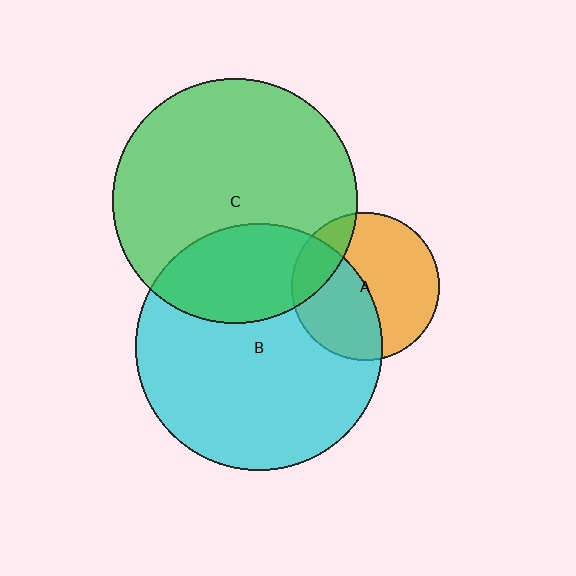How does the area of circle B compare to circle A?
Approximately 2.8 times.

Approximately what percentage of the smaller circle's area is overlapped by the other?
Approximately 45%.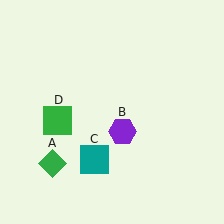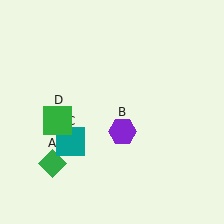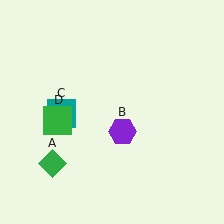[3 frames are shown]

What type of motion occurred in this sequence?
The teal square (object C) rotated clockwise around the center of the scene.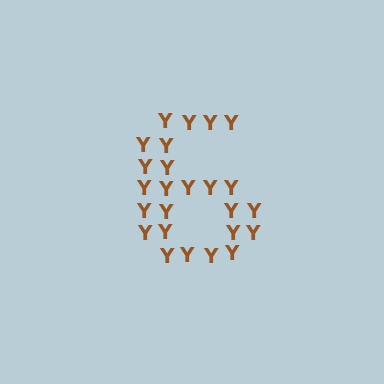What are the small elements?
The small elements are letter Y's.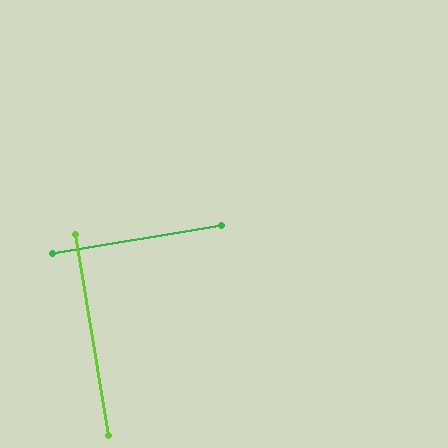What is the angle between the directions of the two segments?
Approximately 90 degrees.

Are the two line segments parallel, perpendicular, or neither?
Perpendicular — they meet at approximately 90°.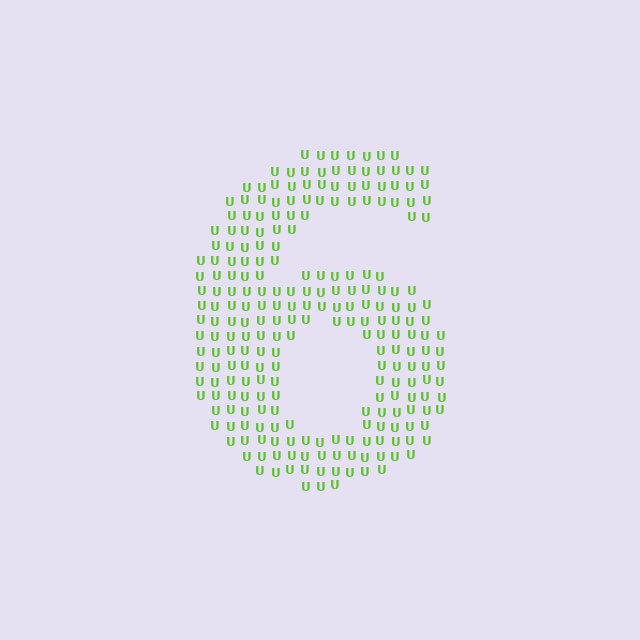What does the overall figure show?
The overall figure shows the digit 6.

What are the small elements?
The small elements are letter U's.